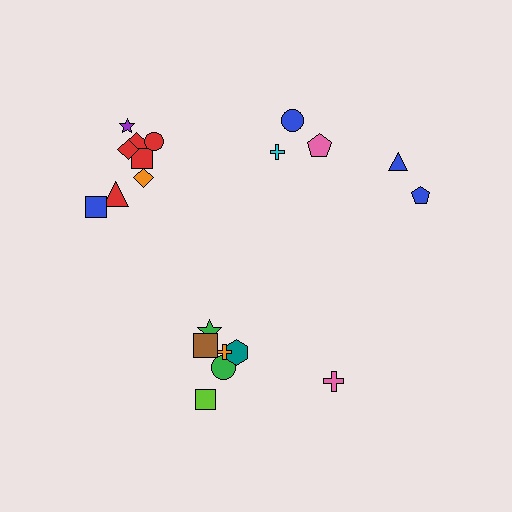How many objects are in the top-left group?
There are 8 objects.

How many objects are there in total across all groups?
There are 20 objects.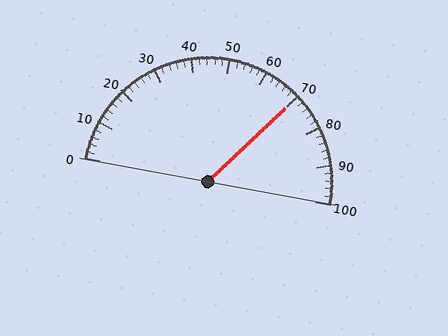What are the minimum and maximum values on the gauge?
The gauge ranges from 0 to 100.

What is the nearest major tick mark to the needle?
The nearest major tick mark is 70.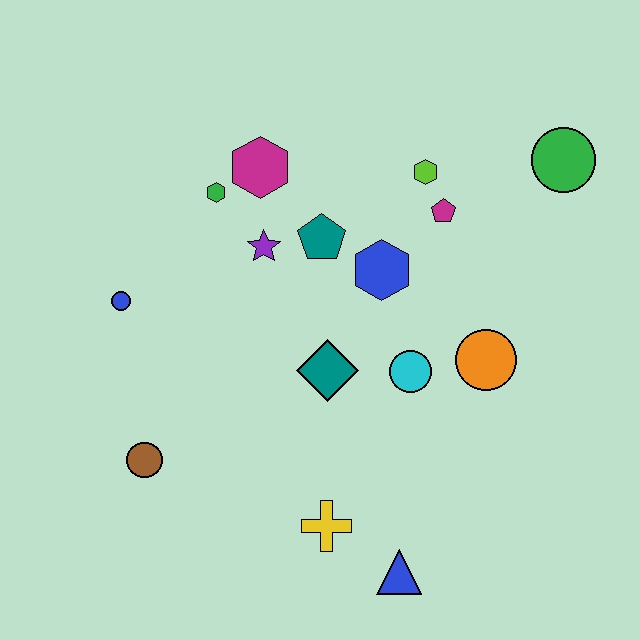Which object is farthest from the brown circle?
The green circle is farthest from the brown circle.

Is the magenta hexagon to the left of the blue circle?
No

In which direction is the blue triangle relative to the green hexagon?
The blue triangle is below the green hexagon.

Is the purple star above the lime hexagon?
No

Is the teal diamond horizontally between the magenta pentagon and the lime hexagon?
No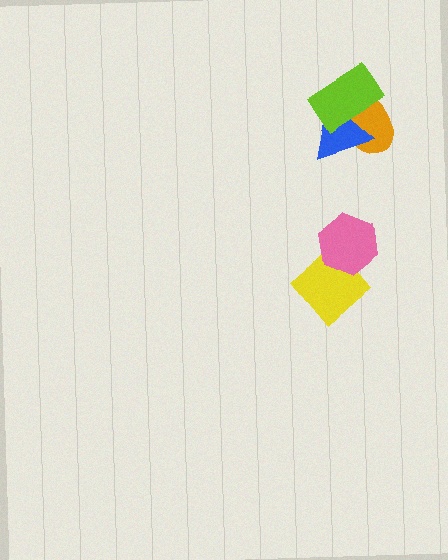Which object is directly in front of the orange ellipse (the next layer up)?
The blue triangle is directly in front of the orange ellipse.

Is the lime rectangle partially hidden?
No, no other shape covers it.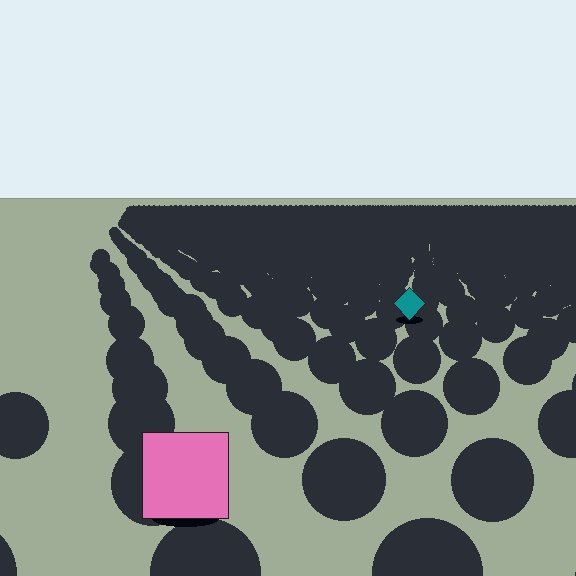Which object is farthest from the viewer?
The teal diamond is farthest from the viewer. It appears smaller and the ground texture around it is denser.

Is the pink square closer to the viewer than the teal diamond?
Yes. The pink square is closer — you can tell from the texture gradient: the ground texture is coarser near it.